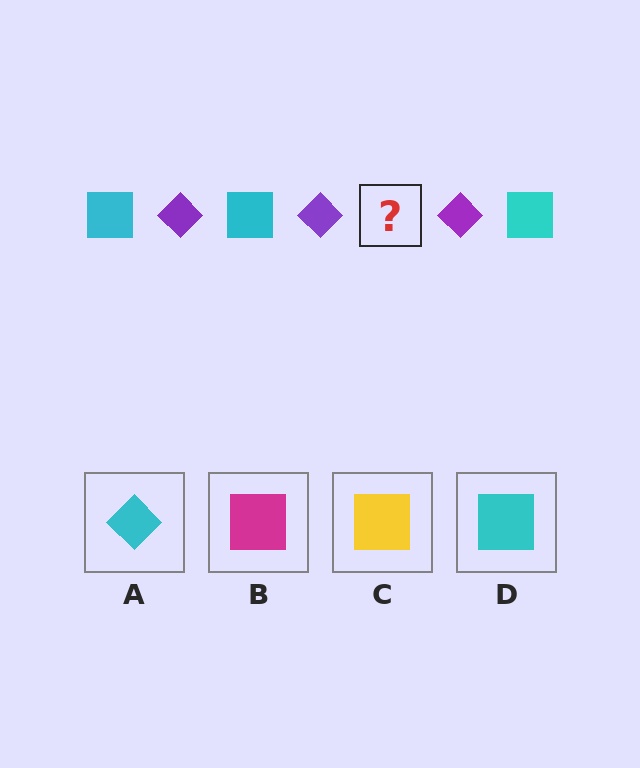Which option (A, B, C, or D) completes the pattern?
D.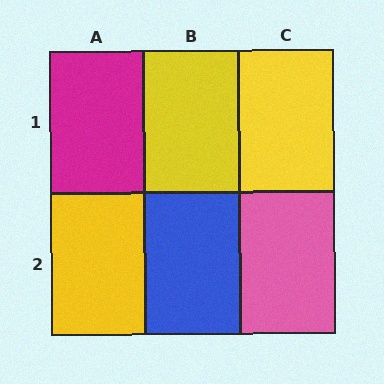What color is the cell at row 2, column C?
Pink.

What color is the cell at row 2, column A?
Yellow.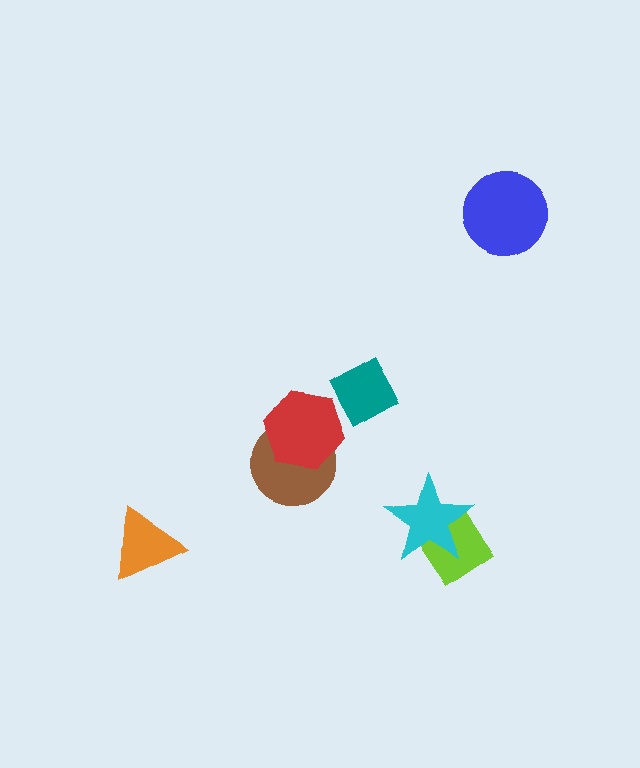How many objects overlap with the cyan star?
1 object overlaps with the cyan star.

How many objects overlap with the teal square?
0 objects overlap with the teal square.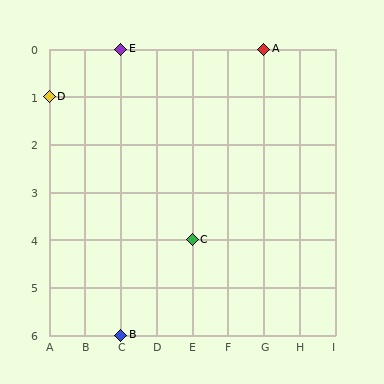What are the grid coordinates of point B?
Point B is at grid coordinates (C, 6).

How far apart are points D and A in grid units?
Points D and A are 6 columns and 1 row apart (about 6.1 grid units diagonally).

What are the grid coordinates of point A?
Point A is at grid coordinates (G, 0).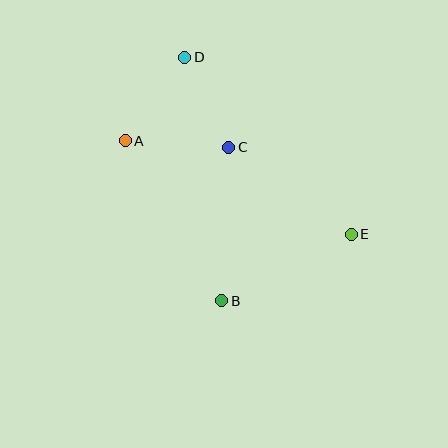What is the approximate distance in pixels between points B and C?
The distance between B and C is approximately 154 pixels.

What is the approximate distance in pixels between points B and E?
The distance between B and E is approximately 145 pixels.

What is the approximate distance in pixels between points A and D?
The distance between A and D is approximately 102 pixels.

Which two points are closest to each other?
Points C and D are closest to each other.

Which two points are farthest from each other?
Points B and D are farthest from each other.